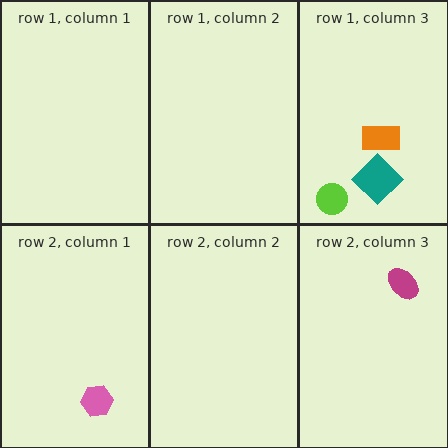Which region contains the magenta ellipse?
The row 2, column 3 region.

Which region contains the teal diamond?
The row 1, column 3 region.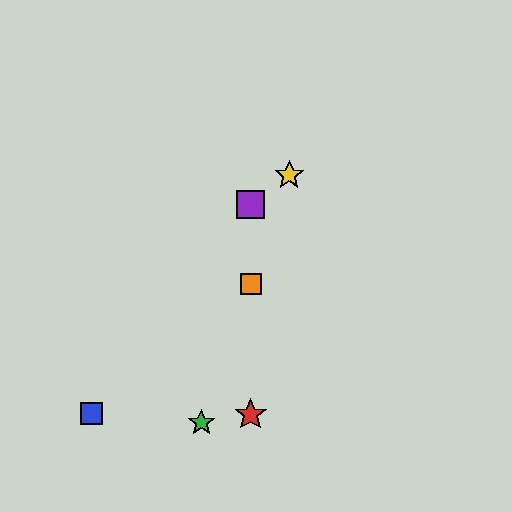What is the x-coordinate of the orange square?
The orange square is at x≈251.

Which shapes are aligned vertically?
The red star, the purple square, the orange square are aligned vertically.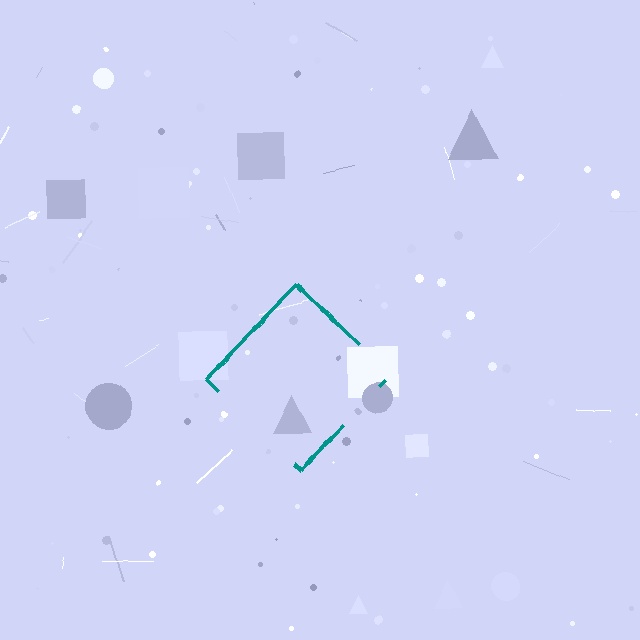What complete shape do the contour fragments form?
The contour fragments form a diamond.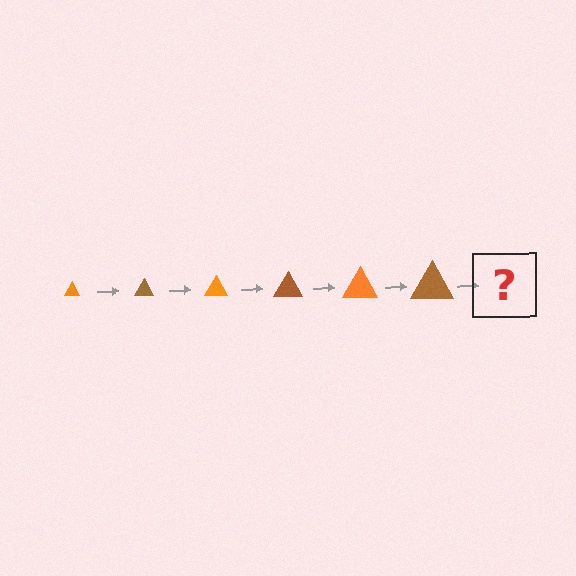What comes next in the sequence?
The next element should be an orange triangle, larger than the previous one.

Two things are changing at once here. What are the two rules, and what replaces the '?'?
The two rules are that the triangle grows larger each step and the color cycles through orange and brown. The '?' should be an orange triangle, larger than the previous one.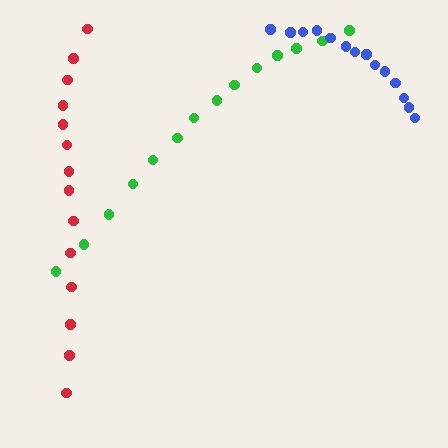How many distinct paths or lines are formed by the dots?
There are 3 distinct paths.